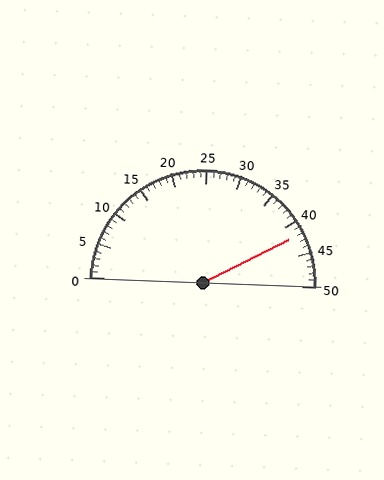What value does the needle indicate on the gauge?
The needle indicates approximately 42.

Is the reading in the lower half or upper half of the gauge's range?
The reading is in the upper half of the range (0 to 50).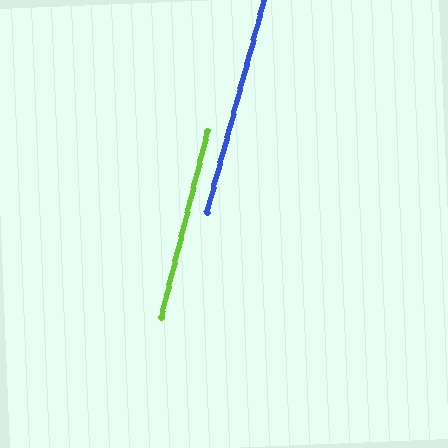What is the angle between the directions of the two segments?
Approximately 1 degree.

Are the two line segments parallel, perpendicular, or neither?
Parallel — their directions differ by only 1.3°.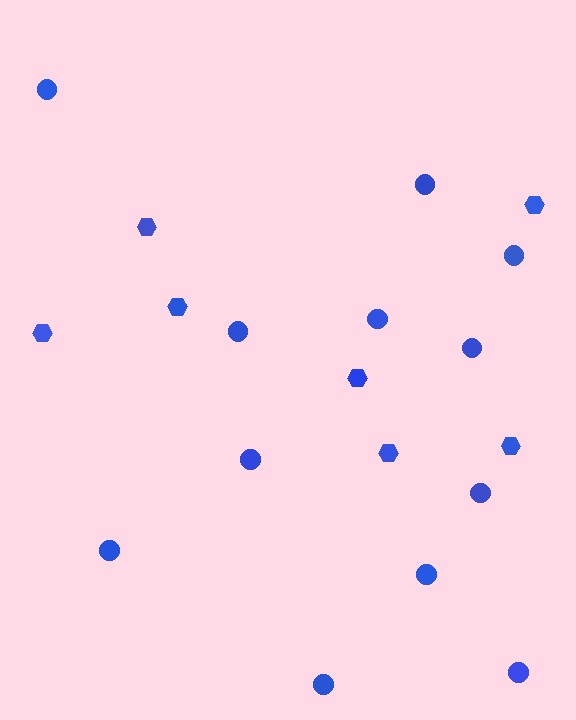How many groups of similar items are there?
There are 2 groups: one group of circles (12) and one group of hexagons (7).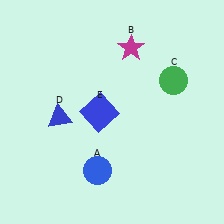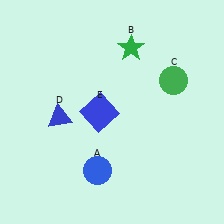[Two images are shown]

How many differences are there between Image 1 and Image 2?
There is 1 difference between the two images.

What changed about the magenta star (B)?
In Image 1, B is magenta. In Image 2, it changed to green.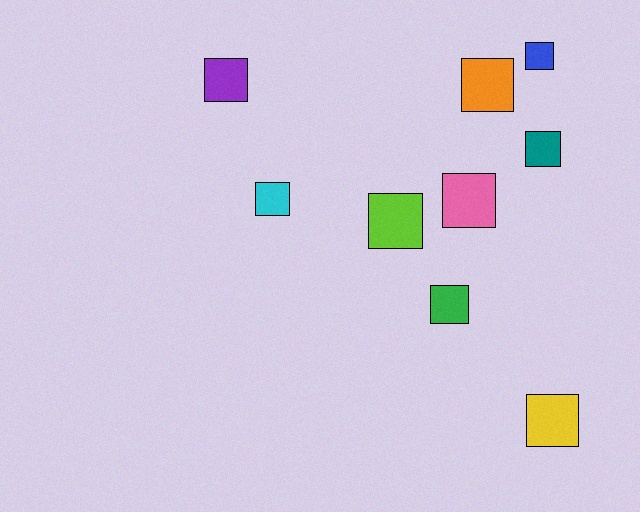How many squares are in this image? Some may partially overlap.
There are 9 squares.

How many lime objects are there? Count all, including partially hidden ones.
There is 1 lime object.